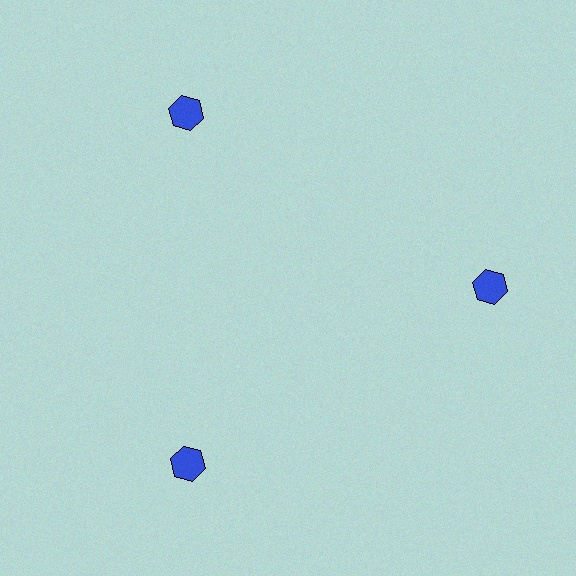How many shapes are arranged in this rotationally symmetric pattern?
There are 3 shapes, arranged in 3 groups of 1.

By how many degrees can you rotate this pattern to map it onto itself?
The pattern maps onto itself every 120 degrees of rotation.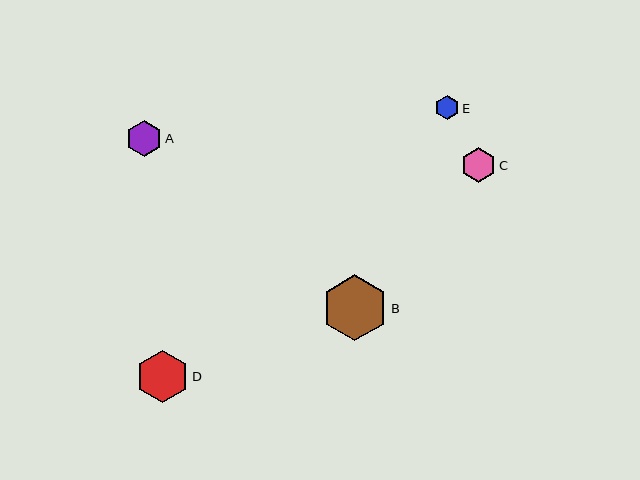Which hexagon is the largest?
Hexagon B is the largest with a size of approximately 66 pixels.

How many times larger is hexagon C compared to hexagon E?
Hexagon C is approximately 1.4 times the size of hexagon E.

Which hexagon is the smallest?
Hexagon E is the smallest with a size of approximately 24 pixels.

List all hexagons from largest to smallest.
From largest to smallest: B, D, A, C, E.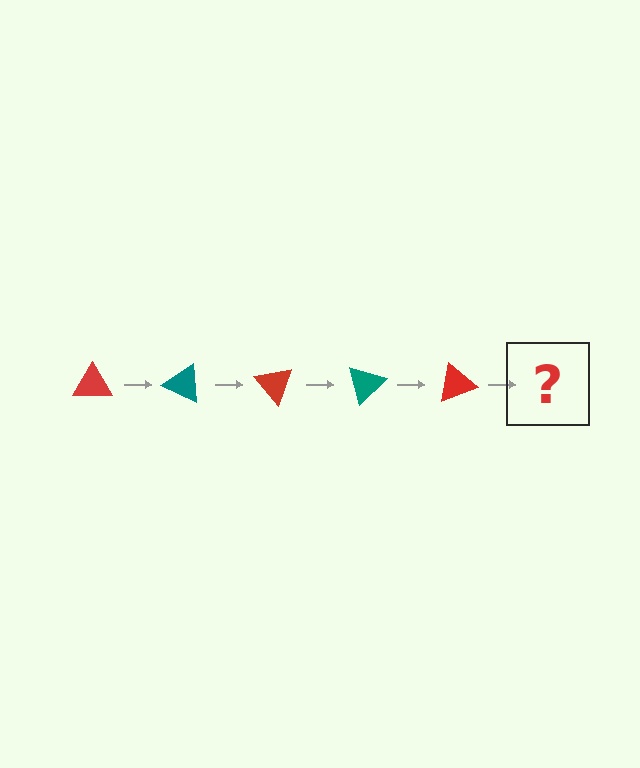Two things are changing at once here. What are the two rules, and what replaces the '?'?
The two rules are that it rotates 25 degrees each step and the color cycles through red and teal. The '?' should be a teal triangle, rotated 125 degrees from the start.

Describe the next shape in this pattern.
It should be a teal triangle, rotated 125 degrees from the start.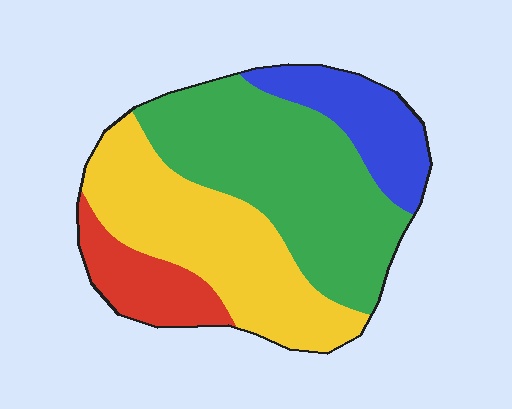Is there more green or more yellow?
Green.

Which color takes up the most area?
Green, at roughly 40%.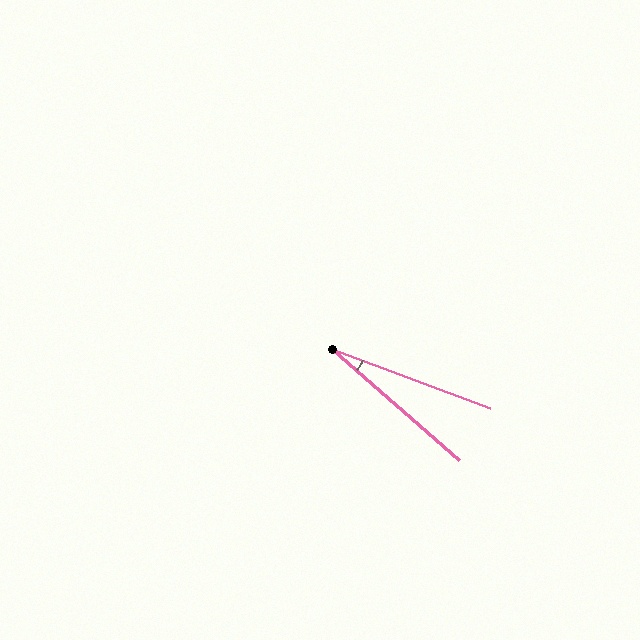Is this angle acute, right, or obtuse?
It is acute.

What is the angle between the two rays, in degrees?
Approximately 21 degrees.